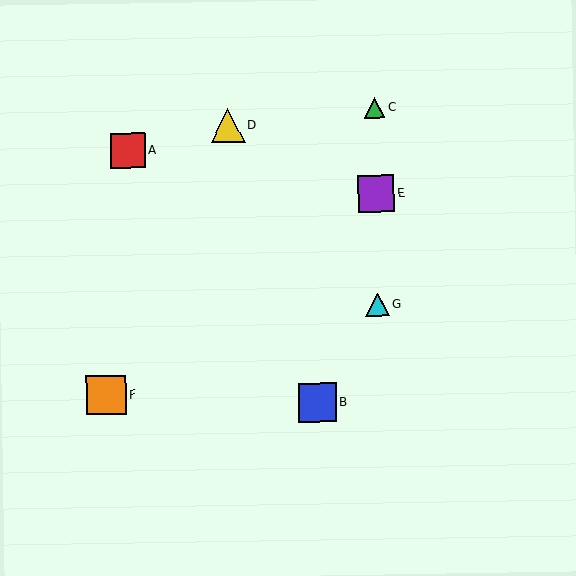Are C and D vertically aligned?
No, C is at x≈375 and D is at x≈228.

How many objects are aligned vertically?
3 objects (C, E, G) are aligned vertically.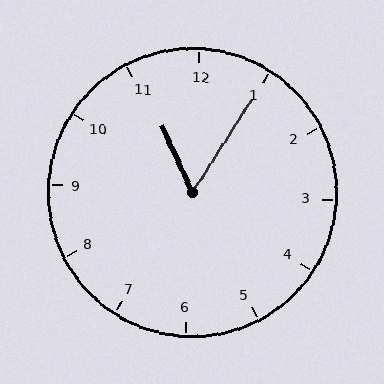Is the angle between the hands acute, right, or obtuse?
It is acute.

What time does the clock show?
11:05.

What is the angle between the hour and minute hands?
Approximately 58 degrees.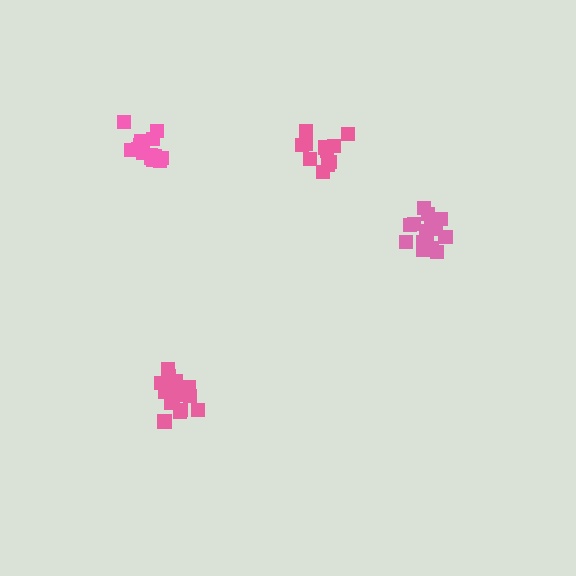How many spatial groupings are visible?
There are 4 spatial groupings.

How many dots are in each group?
Group 1: 16 dots, Group 2: 17 dots, Group 3: 11 dots, Group 4: 16 dots (60 total).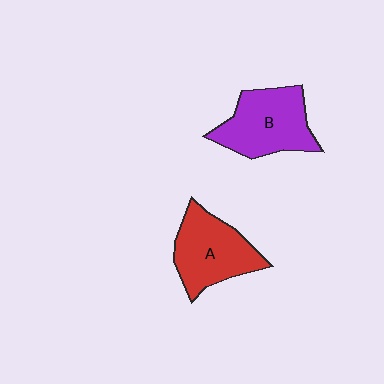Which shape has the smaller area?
Shape A (red).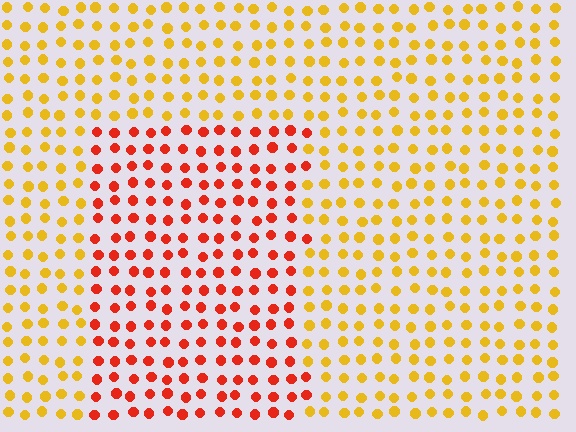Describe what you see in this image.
The image is filled with small yellow elements in a uniform arrangement. A rectangle-shaped region is visible where the elements are tinted to a slightly different hue, forming a subtle color boundary.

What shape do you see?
I see a rectangle.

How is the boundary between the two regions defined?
The boundary is defined purely by a slight shift in hue (about 43 degrees). Spacing, size, and orientation are identical on both sides.